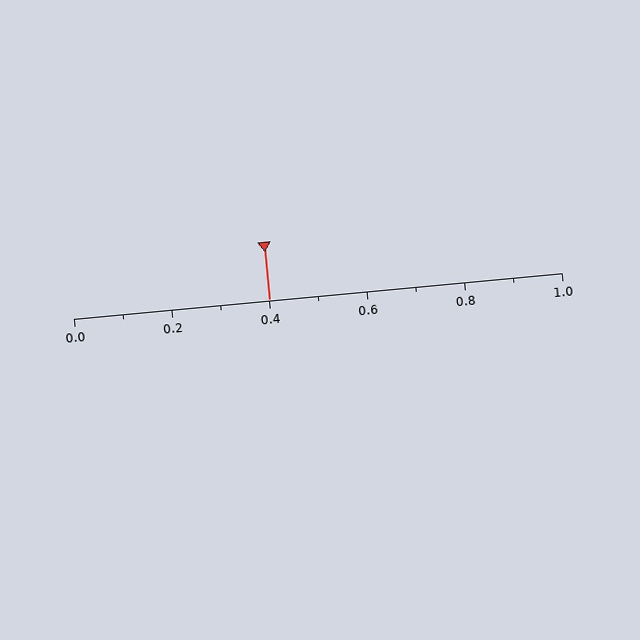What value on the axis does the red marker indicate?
The marker indicates approximately 0.4.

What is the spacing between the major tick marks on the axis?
The major ticks are spaced 0.2 apart.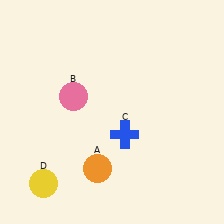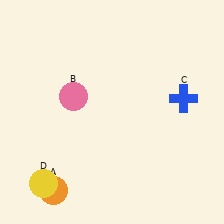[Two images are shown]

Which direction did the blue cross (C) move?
The blue cross (C) moved right.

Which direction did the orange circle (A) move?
The orange circle (A) moved left.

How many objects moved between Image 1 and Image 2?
2 objects moved between the two images.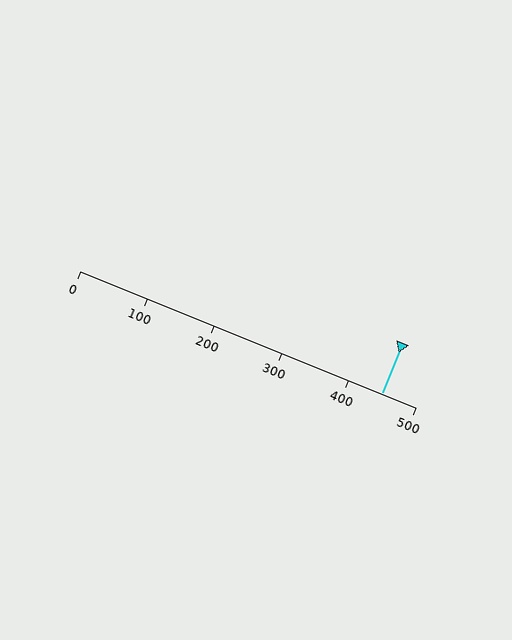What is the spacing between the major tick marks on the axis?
The major ticks are spaced 100 apart.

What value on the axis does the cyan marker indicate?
The marker indicates approximately 450.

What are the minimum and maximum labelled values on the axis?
The axis runs from 0 to 500.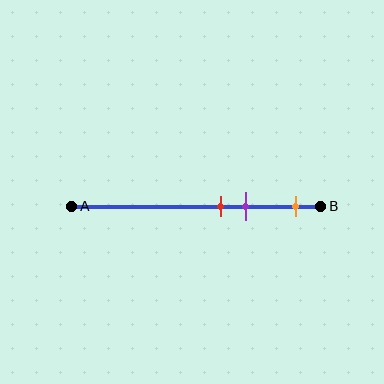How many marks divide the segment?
There are 3 marks dividing the segment.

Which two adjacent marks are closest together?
The red and purple marks are the closest adjacent pair.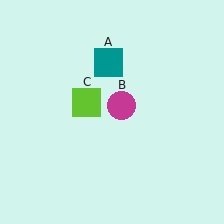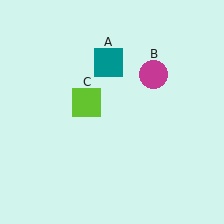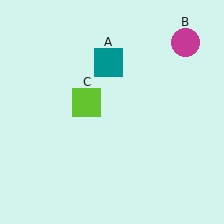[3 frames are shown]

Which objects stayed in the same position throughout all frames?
Teal square (object A) and lime square (object C) remained stationary.